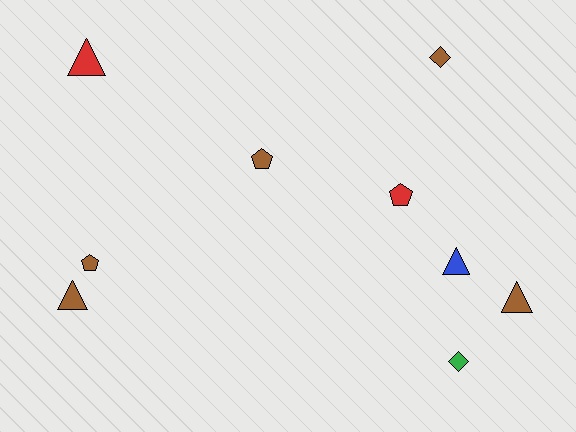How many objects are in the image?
There are 9 objects.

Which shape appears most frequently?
Triangle, with 4 objects.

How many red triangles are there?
There is 1 red triangle.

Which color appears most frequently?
Brown, with 5 objects.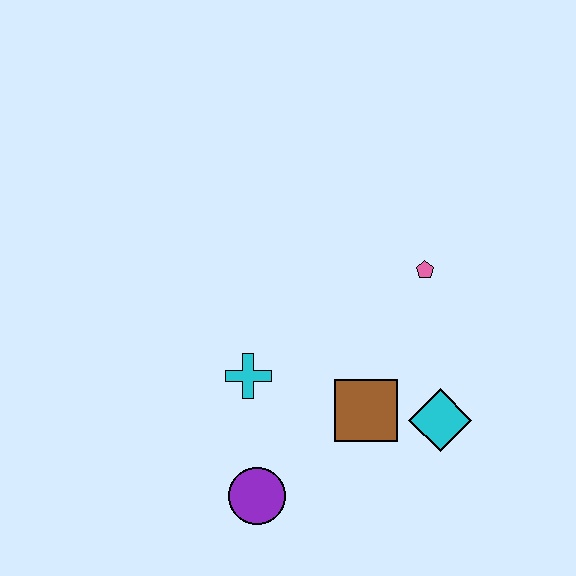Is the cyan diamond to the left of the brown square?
No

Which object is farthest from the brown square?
The pink pentagon is farthest from the brown square.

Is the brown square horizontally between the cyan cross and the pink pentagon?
Yes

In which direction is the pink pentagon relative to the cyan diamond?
The pink pentagon is above the cyan diamond.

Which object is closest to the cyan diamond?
The brown square is closest to the cyan diamond.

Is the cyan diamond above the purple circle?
Yes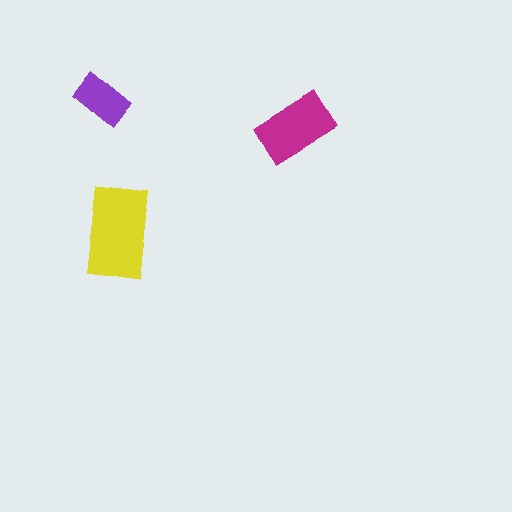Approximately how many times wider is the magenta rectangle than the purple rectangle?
About 1.5 times wider.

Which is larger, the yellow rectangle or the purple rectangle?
The yellow one.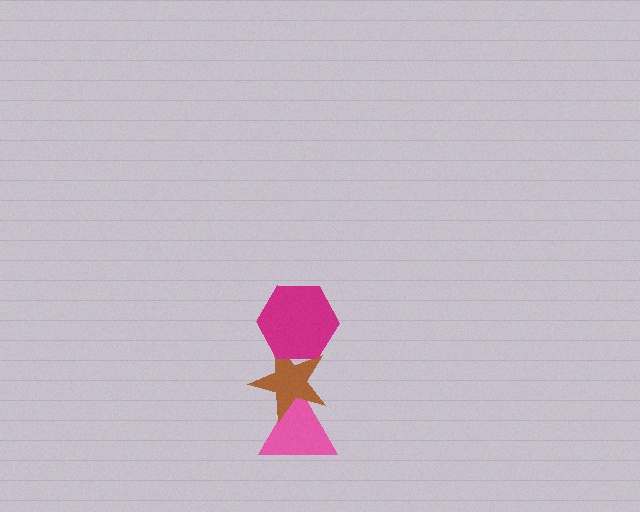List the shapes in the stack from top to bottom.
From top to bottom: the magenta hexagon, the brown star, the pink triangle.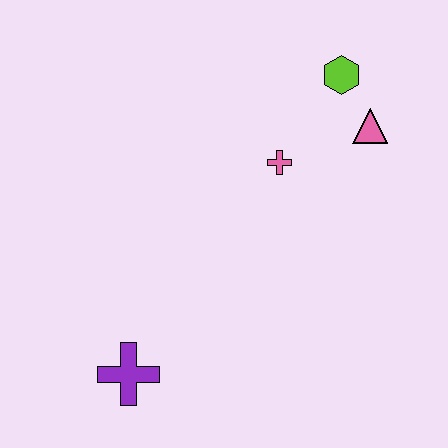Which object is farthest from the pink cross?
The purple cross is farthest from the pink cross.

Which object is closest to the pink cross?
The pink triangle is closest to the pink cross.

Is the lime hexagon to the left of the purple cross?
No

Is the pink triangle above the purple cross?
Yes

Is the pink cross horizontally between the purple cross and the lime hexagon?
Yes